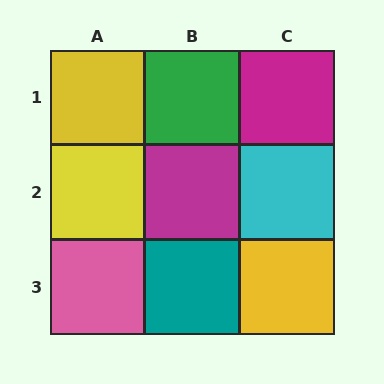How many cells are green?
1 cell is green.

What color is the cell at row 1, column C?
Magenta.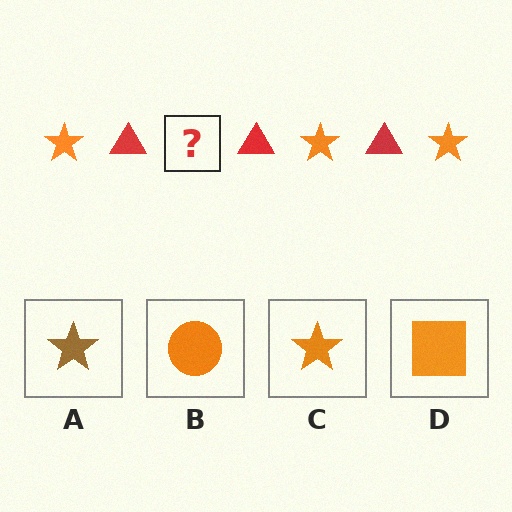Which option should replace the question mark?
Option C.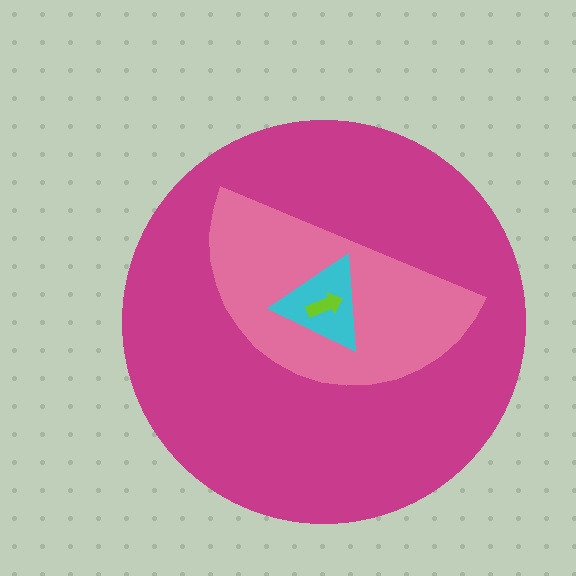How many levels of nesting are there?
4.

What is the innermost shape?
The lime arrow.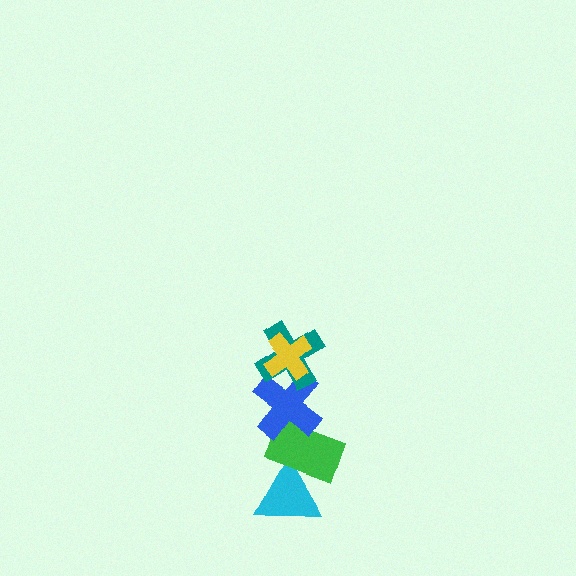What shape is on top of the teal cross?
The yellow cross is on top of the teal cross.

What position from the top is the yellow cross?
The yellow cross is 1st from the top.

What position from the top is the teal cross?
The teal cross is 2nd from the top.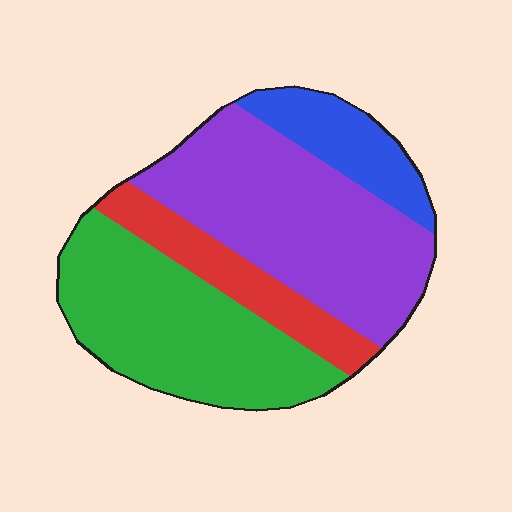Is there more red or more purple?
Purple.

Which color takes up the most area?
Purple, at roughly 40%.